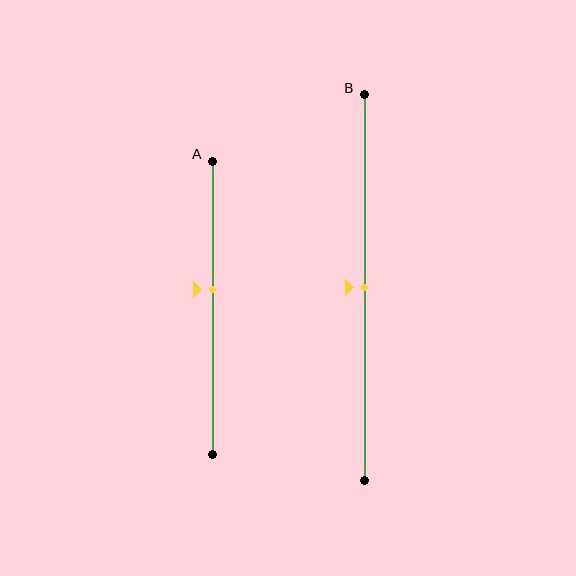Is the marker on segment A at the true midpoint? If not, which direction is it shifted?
No, the marker on segment A is shifted upward by about 6% of the segment length.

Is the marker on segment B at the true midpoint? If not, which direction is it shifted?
Yes, the marker on segment B is at the true midpoint.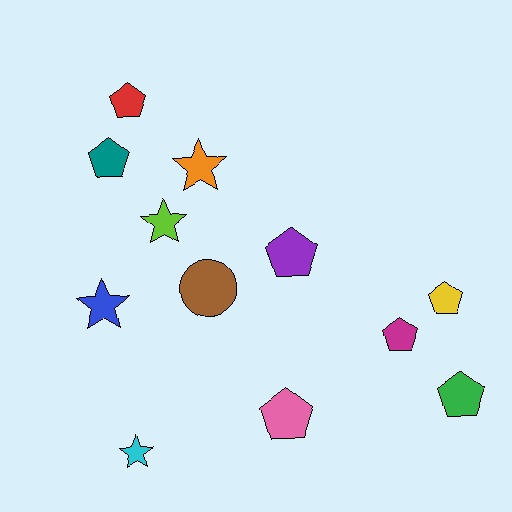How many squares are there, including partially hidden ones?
There are no squares.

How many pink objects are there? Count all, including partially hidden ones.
There is 1 pink object.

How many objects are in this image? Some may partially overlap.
There are 12 objects.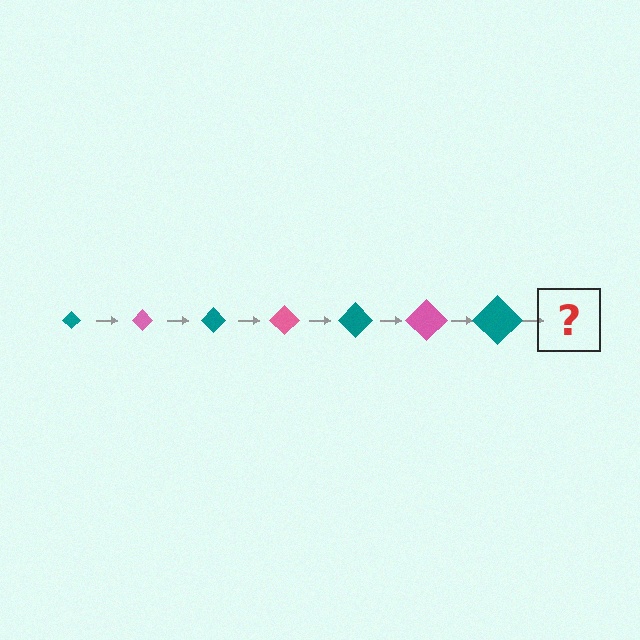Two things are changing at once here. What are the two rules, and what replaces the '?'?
The two rules are that the diamond grows larger each step and the color cycles through teal and pink. The '?' should be a pink diamond, larger than the previous one.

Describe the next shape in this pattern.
It should be a pink diamond, larger than the previous one.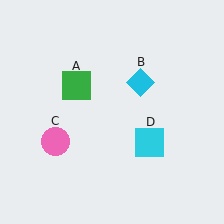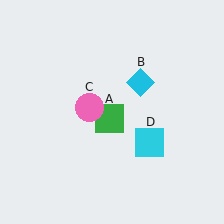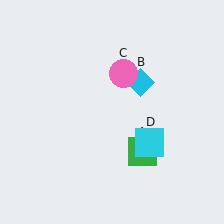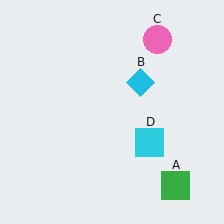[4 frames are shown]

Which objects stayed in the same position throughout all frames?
Cyan diamond (object B) and cyan square (object D) remained stationary.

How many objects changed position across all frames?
2 objects changed position: green square (object A), pink circle (object C).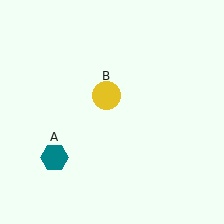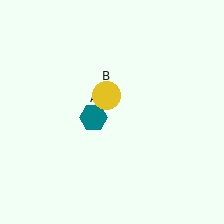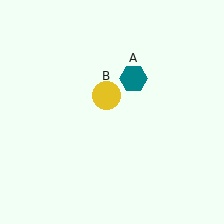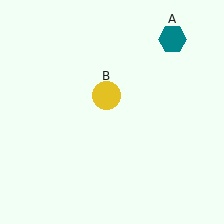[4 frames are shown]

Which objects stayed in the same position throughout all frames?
Yellow circle (object B) remained stationary.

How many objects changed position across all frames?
1 object changed position: teal hexagon (object A).